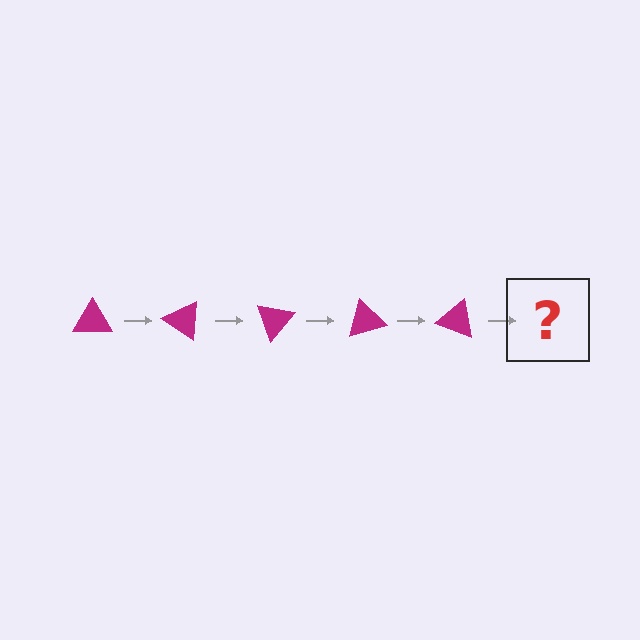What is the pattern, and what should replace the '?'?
The pattern is that the triangle rotates 35 degrees each step. The '?' should be a magenta triangle rotated 175 degrees.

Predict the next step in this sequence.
The next step is a magenta triangle rotated 175 degrees.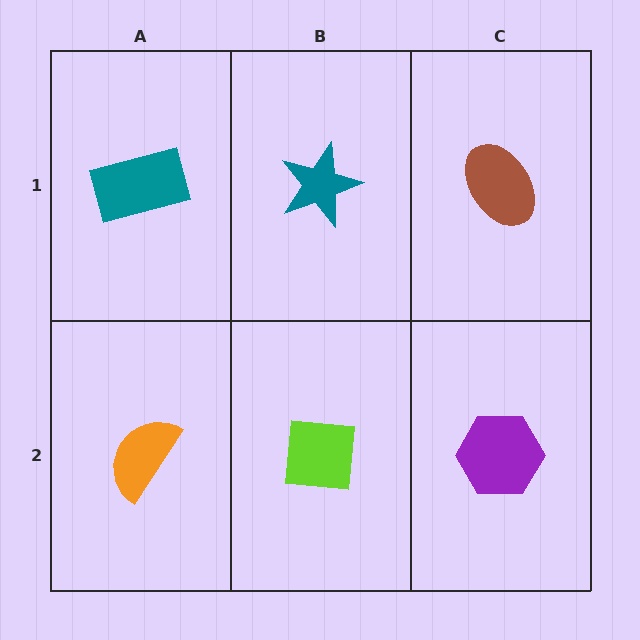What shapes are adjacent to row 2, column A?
A teal rectangle (row 1, column A), a lime square (row 2, column B).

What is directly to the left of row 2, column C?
A lime square.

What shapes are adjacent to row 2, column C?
A brown ellipse (row 1, column C), a lime square (row 2, column B).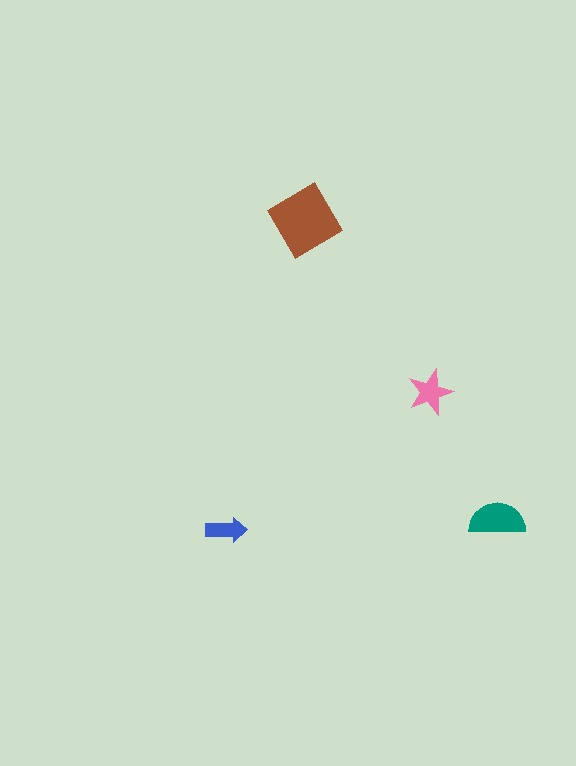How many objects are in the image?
There are 4 objects in the image.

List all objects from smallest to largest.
The blue arrow, the pink star, the teal semicircle, the brown diamond.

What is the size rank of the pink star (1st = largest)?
3rd.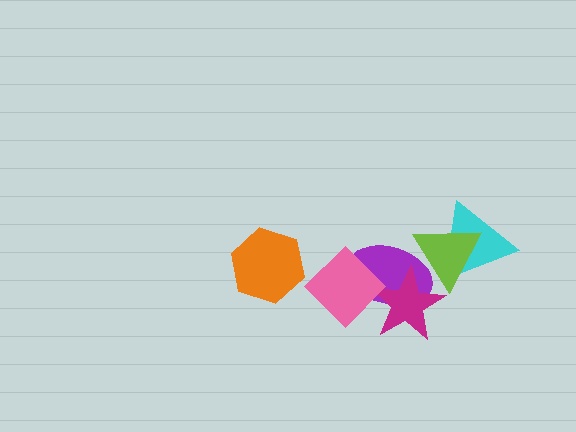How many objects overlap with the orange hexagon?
0 objects overlap with the orange hexagon.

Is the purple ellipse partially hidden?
Yes, it is partially covered by another shape.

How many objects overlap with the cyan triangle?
1 object overlaps with the cyan triangle.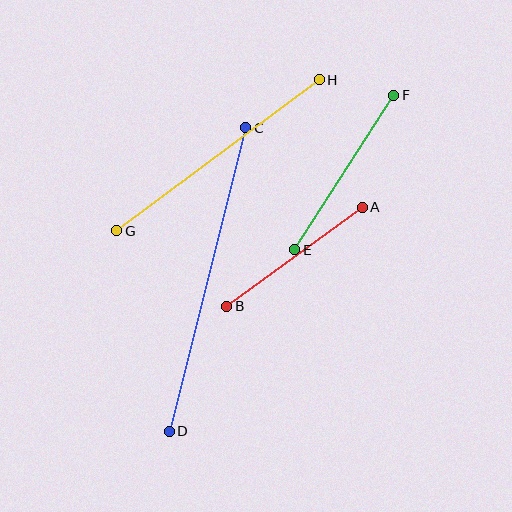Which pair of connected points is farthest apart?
Points C and D are farthest apart.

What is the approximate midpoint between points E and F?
The midpoint is at approximately (344, 172) pixels.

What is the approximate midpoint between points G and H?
The midpoint is at approximately (218, 155) pixels.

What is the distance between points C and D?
The distance is approximately 313 pixels.